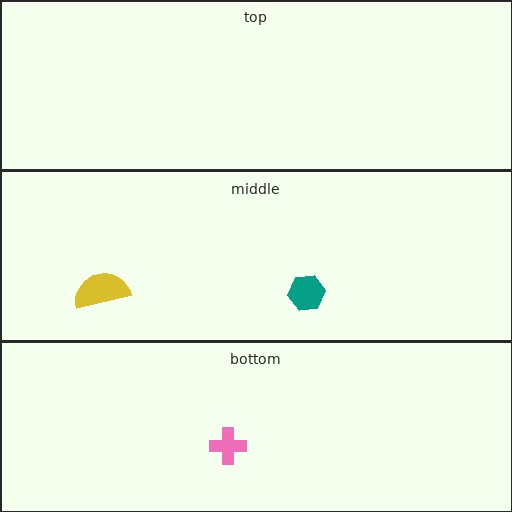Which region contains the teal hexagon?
The middle region.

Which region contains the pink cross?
The bottom region.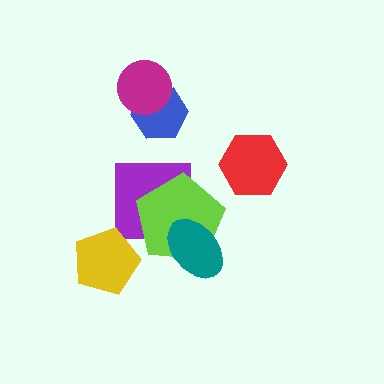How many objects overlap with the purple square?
2 objects overlap with the purple square.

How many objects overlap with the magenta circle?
1 object overlaps with the magenta circle.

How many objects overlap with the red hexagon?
0 objects overlap with the red hexagon.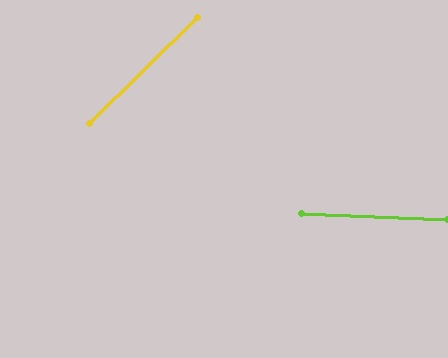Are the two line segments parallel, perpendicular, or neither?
Neither parallel nor perpendicular — they differ by about 47°.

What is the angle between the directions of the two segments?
Approximately 47 degrees.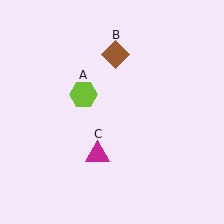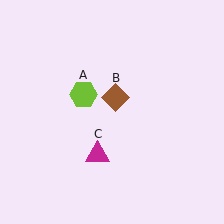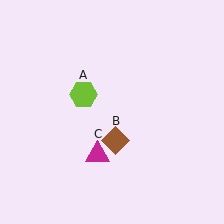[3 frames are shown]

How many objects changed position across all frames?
1 object changed position: brown diamond (object B).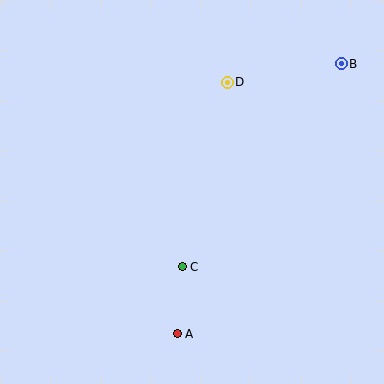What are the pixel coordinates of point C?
Point C is at (182, 267).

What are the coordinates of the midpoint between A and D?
The midpoint between A and D is at (202, 208).